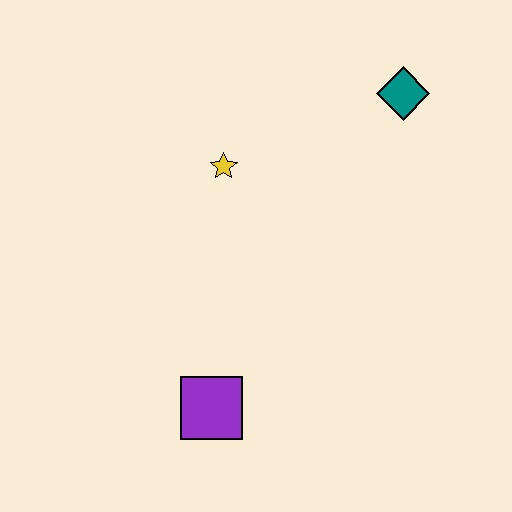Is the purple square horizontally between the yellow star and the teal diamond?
No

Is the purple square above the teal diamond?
No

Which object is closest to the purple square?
The yellow star is closest to the purple square.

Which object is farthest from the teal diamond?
The purple square is farthest from the teal diamond.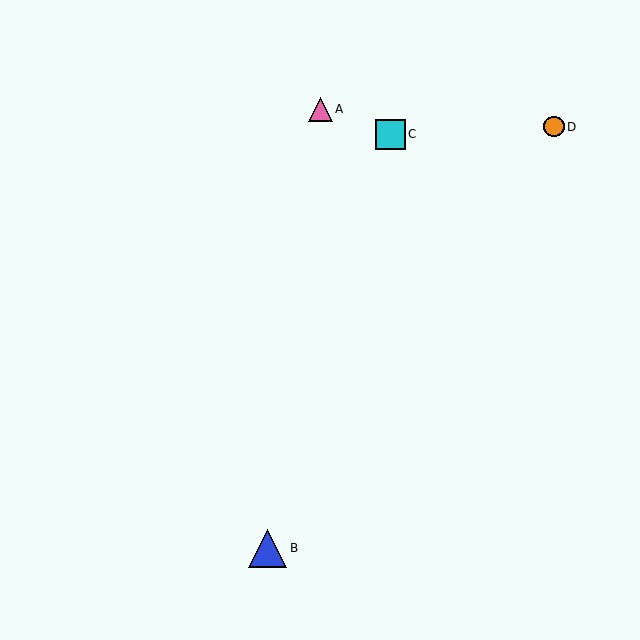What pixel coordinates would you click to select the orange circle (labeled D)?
Click at (554, 127) to select the orange circle D.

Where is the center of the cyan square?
The center of the cyan square is at (390, 134).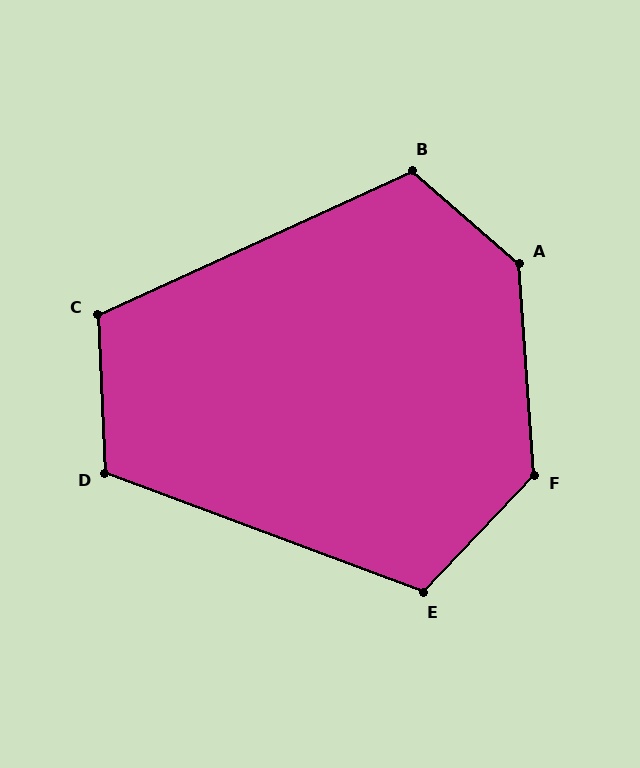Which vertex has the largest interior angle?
A, at approximately 135 degrees.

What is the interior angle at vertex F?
Approximately 133 degrees (obtuse).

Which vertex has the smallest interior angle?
C, at approximately 112 degrees.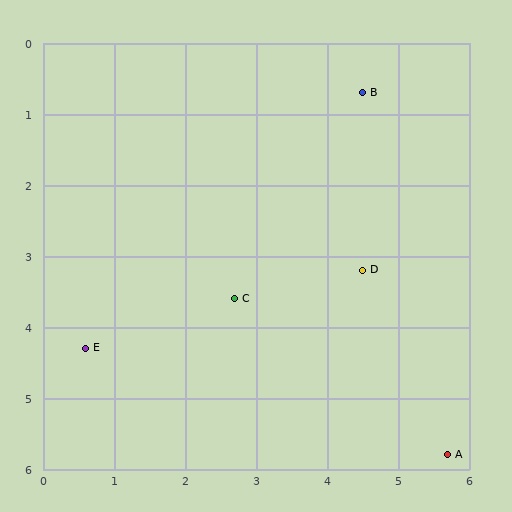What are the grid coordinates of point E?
Point E is at approximately (0.6, 4.3).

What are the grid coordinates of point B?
Point B is at approximately (4.5, 0.7).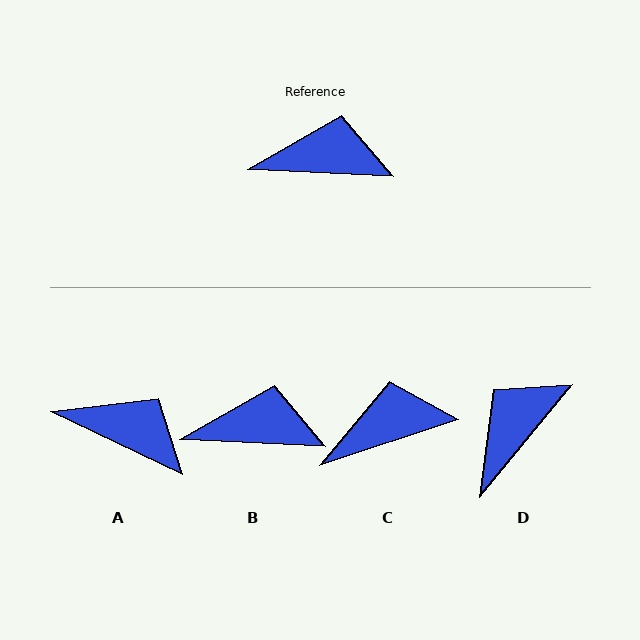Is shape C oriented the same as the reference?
No, it is off by about 21 degrees.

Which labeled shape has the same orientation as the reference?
B.